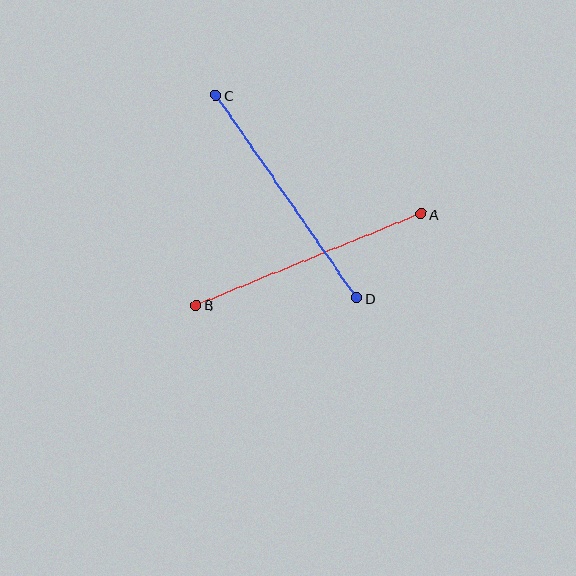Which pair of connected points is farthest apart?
Points C and D are farthest apart.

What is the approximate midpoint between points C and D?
The midpoint is at approximately (286, 197) pixels.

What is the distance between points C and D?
The distance is approximately 247 pixels.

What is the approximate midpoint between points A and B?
The midpoint is at approximately (309, 260) pixels.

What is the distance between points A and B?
The distance is approximately 243 pixels.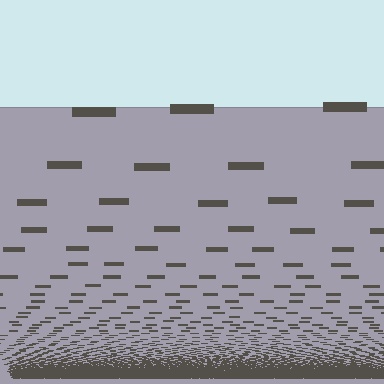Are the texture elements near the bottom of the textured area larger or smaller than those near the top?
Smaller. The gradient is inverted — elements near the bottom are smaller and denser.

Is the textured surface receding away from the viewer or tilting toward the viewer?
The surface appears to tilt toward the viewer. Texture elements get larger and sparser toward the top.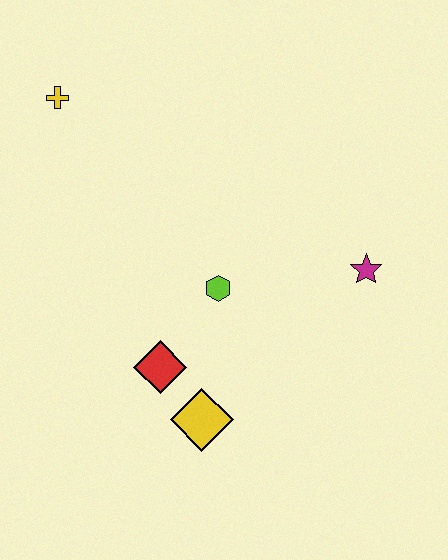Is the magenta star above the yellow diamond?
Yes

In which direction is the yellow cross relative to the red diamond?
The yellow cross is above the red diamond.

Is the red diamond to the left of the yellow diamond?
Yes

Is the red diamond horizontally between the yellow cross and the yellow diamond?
Yes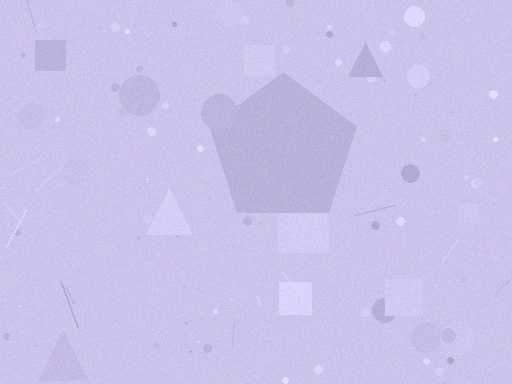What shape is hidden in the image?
A pentagon is hidden in the image.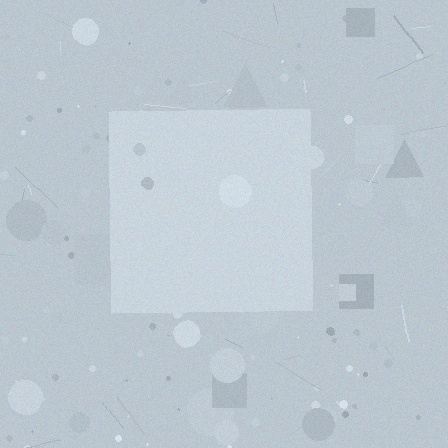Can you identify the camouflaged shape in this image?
The camouflaged shape is a square.